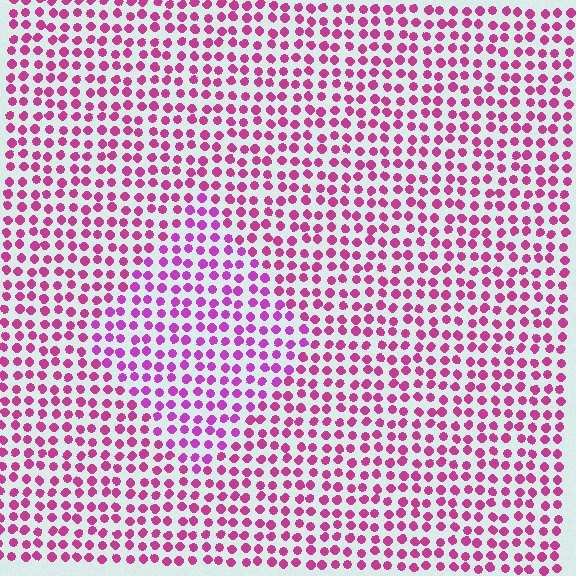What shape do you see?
I see a diamond.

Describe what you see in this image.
The image is filled with small magenta elements in a uniform arrangement. A diamond-shaped region is visible where the elements are tinted to a slightly different hue, forming a subtle color boundary.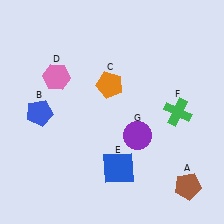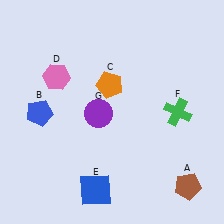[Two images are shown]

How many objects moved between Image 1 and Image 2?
2 objects moved between the two images.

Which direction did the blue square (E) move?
The blue square (E) moved left.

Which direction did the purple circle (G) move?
The purple circle (G) moved left.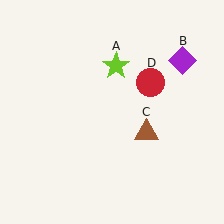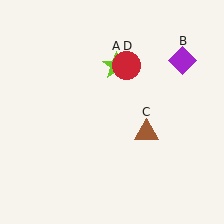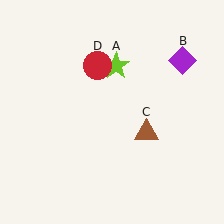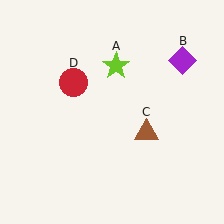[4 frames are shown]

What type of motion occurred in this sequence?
The red circle (object D) rotated counterclockwise around the center of the scene.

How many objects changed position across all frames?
1 object changed position: red circle (object D).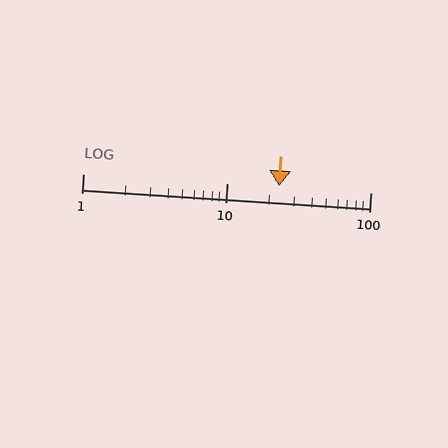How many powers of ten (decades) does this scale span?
The scale spans 2 decades, from 1 to 100.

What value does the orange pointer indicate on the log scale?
The pointer indicates approximately 23.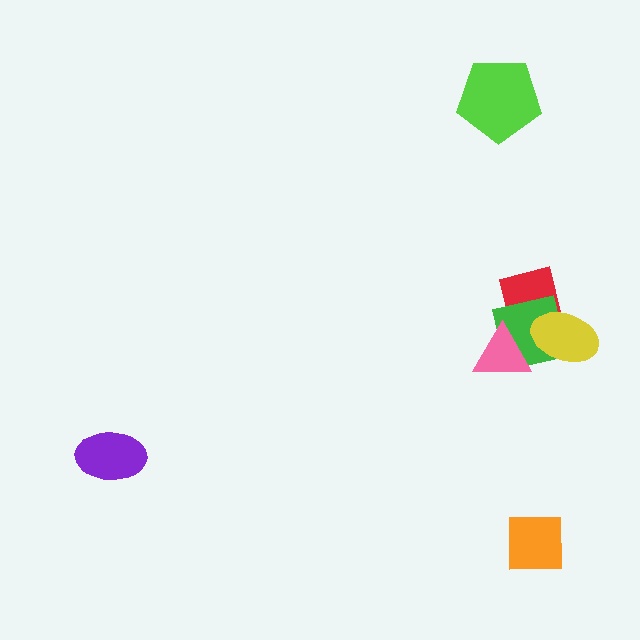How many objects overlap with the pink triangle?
1 object overlaps with the pink triangle.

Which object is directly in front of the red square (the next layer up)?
The green square is directly in front of the red square.